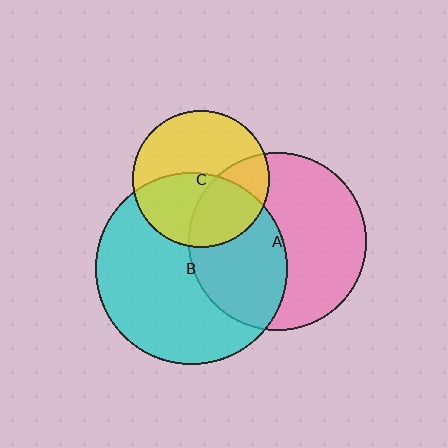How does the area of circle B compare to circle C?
Approximately 2.0 times.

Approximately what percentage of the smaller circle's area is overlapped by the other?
Approximately 35%.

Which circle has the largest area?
Circle B (cyan).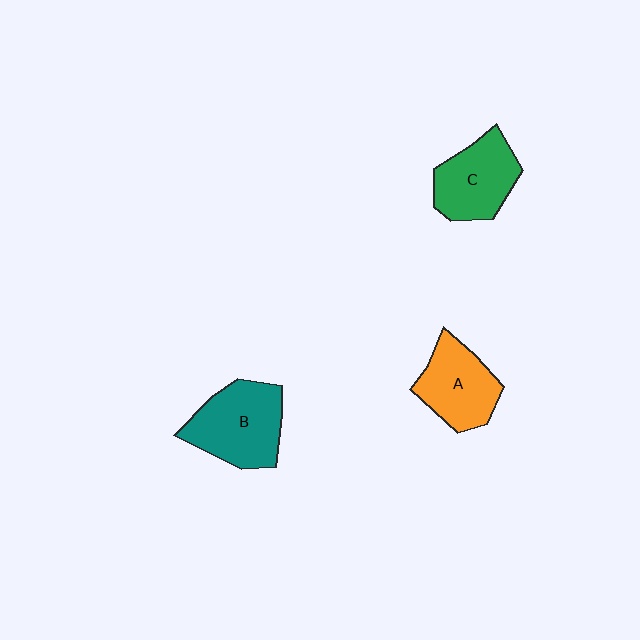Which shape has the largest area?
Shape B (teal).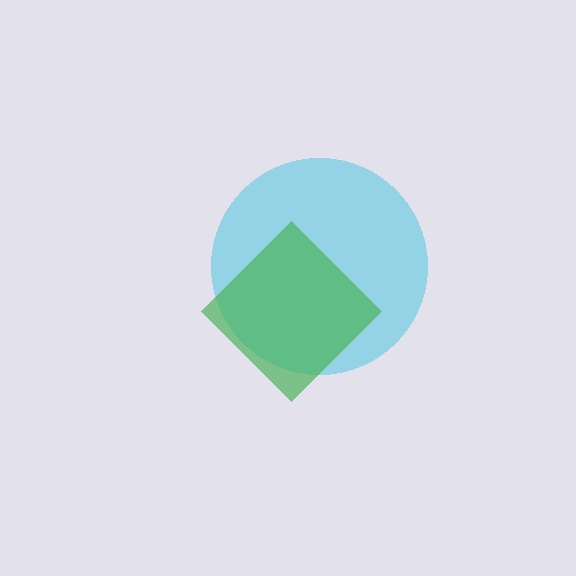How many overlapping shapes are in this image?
There are 2 overlapping shapes in the image.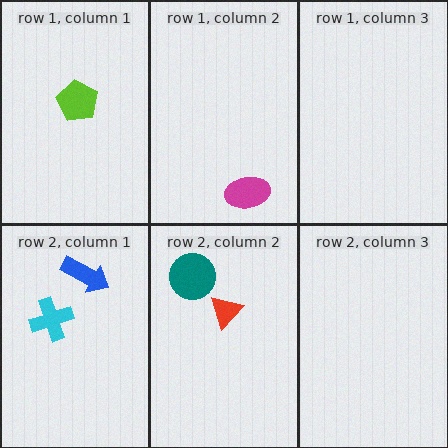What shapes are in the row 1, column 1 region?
The lime pentagon.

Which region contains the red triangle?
The row 2, column 2 region.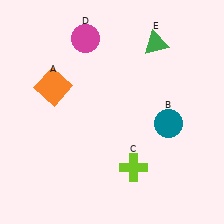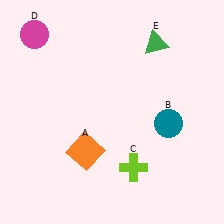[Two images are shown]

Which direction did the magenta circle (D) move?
The magenta circle (D) moved left.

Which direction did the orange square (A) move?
The orange square (A) moved down.